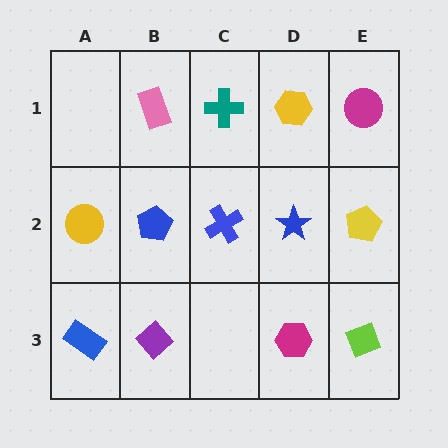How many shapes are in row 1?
4 shapes.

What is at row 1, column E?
A magenta circle.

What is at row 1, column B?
A pink rectangle.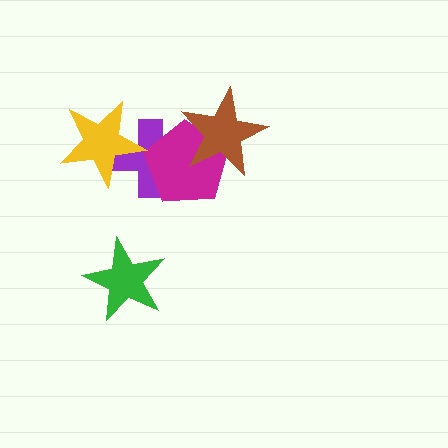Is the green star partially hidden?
No, no other shape covers it.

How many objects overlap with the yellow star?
1 object overlaps with the yellow star.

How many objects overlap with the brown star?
2 objects overlap with the brown star.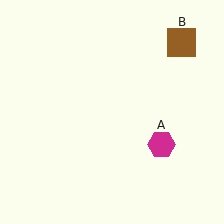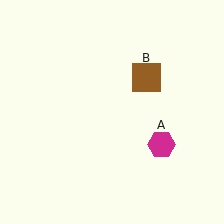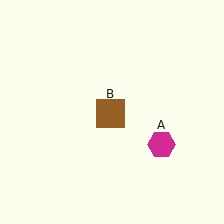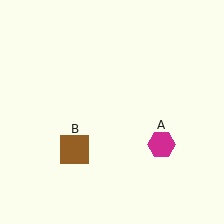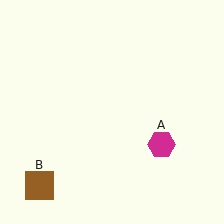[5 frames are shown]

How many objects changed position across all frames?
1 object changed position: brown square (object B).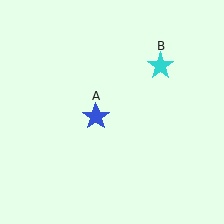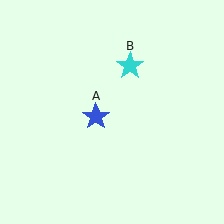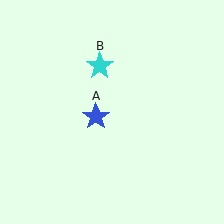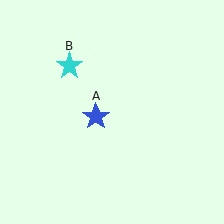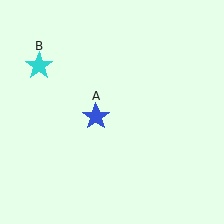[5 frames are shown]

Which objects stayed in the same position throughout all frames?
Blue star (object A) remained stationary.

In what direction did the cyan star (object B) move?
The cyan star (object B) moved left.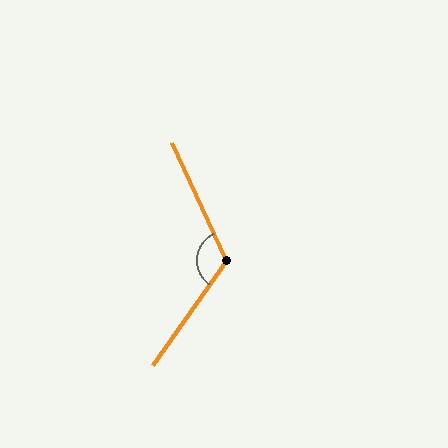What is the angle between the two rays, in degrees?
Approximately 120 degrees.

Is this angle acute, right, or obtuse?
It is obtuse.